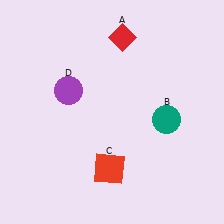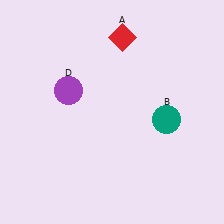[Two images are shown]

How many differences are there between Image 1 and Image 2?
There is 1 difference between the two images.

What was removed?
The red square (C) was removed in Image 2.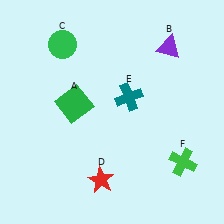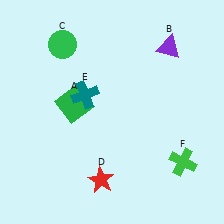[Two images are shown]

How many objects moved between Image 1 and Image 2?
1 object moved between the two images.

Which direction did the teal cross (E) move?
The teal cross (E) moved left.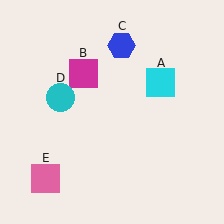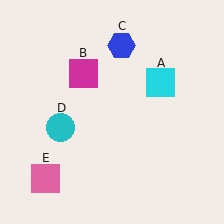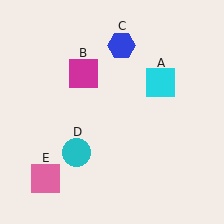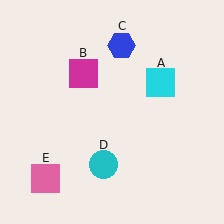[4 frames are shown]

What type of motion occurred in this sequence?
The cyan circle (object D) rotated counterclockwise around the center of the scene.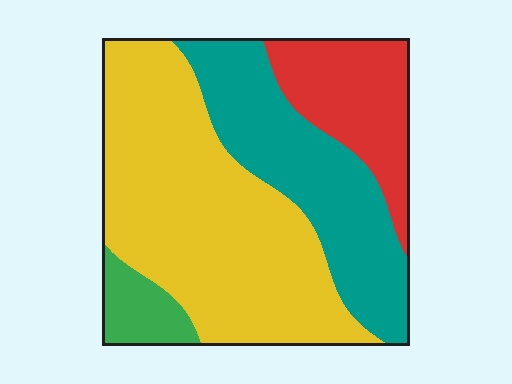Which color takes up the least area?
Green, at roughly 5%.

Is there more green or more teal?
Teal.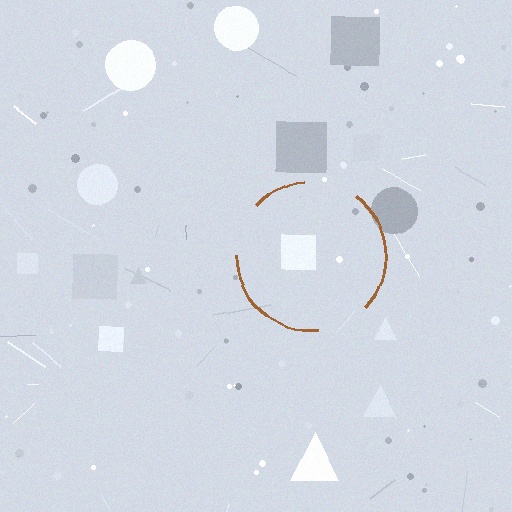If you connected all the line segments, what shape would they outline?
They would outline a circle.